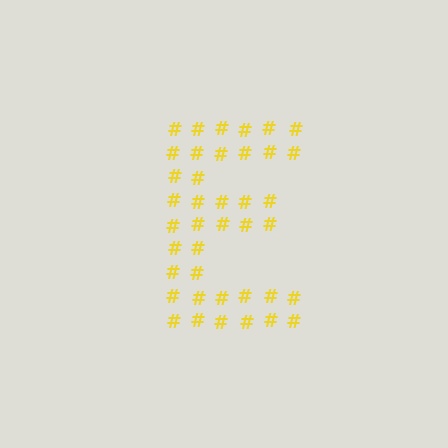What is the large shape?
The large shape is the letter E.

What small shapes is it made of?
It is made of small hash symbols.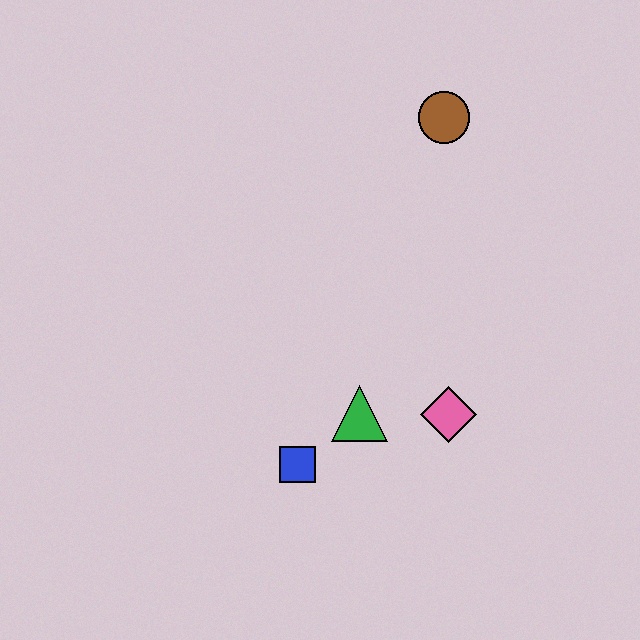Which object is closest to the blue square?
The green triangle is closest to the blue square.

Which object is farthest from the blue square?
The brown circle is farthest from the blue square.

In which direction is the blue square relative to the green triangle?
The blue square is to the left of the green triangle.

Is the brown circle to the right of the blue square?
Yes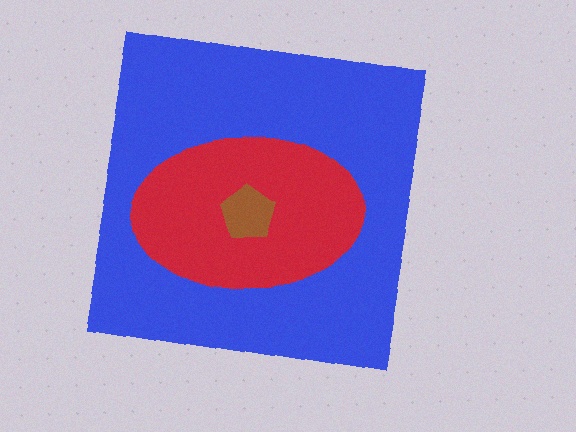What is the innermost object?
The brown pentagon.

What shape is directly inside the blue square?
The red ellipse.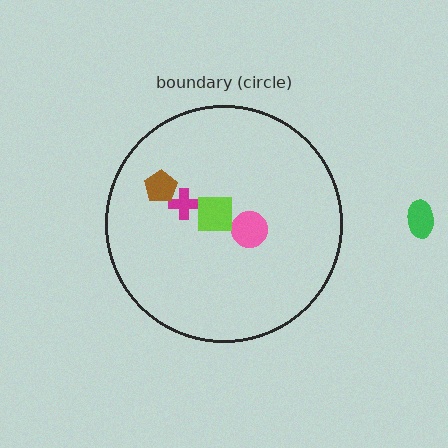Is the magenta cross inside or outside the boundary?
Inside.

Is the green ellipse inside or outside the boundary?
Outside.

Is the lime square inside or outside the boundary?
Inside.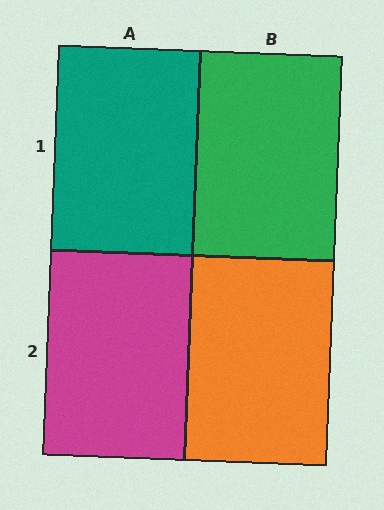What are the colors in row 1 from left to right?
Teal, green.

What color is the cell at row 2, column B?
Orange.